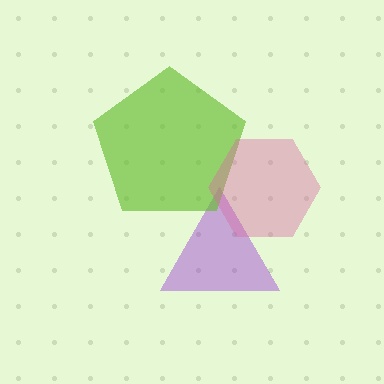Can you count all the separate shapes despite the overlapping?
Yes, there are 3 separate shapes.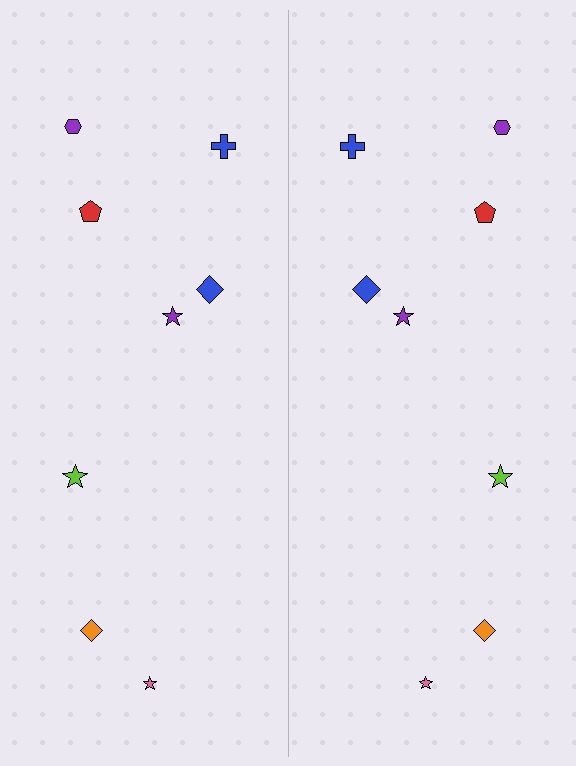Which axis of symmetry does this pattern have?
The pattern has a vertical axis of symmetry running through the center of the image.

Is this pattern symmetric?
Yes, this pattern has bilateral (reflection) symmetry.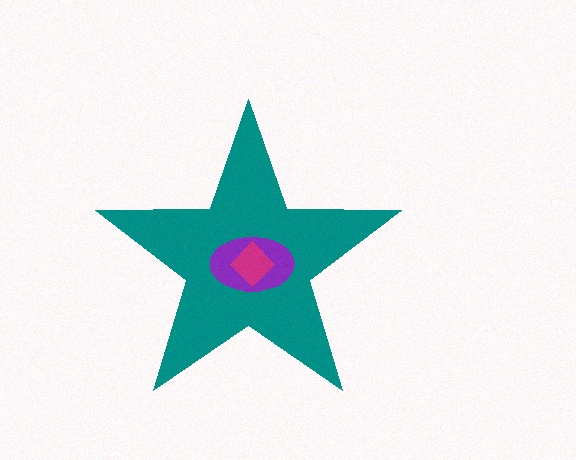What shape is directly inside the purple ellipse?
The magenta diamond.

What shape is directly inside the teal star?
The purple ellipse.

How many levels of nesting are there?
3.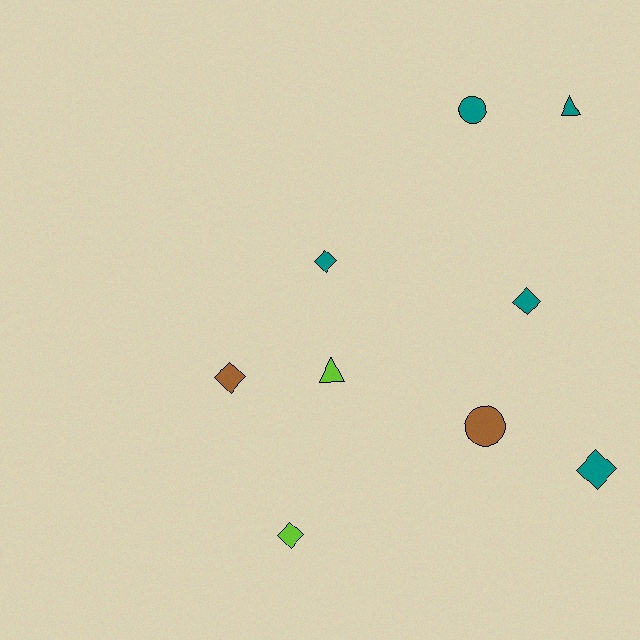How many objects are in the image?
There are 9 objects.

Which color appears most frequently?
Teal, with 5 objects.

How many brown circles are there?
There is 1 brown circle.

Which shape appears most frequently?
Diamond, with 5 objects.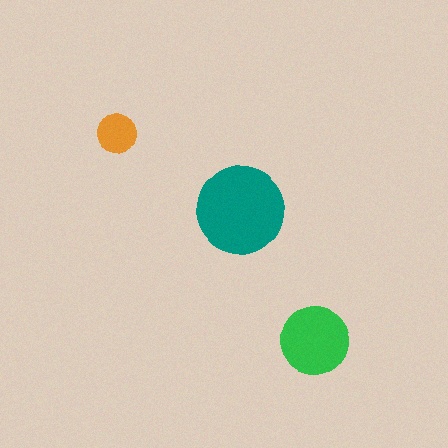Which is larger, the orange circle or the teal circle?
The teal one.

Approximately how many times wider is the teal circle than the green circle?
About 1.5 times wider.